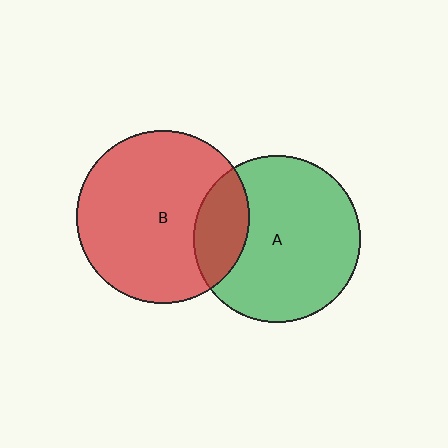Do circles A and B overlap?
Yes.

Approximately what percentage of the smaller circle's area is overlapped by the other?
Approximately 20%.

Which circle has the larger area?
Circle B (red).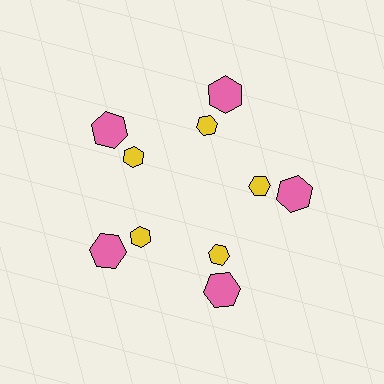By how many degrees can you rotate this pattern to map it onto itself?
The pattern maps onto itself every 72 degrees of rotation.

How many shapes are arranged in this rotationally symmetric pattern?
There are 10 shapes, arranged in 5 groups of 2.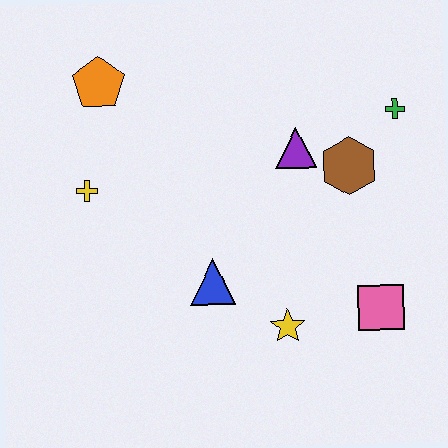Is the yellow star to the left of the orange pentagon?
No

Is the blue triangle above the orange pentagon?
No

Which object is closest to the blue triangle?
The yellow star is closest to the blue triangle.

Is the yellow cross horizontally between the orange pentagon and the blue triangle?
No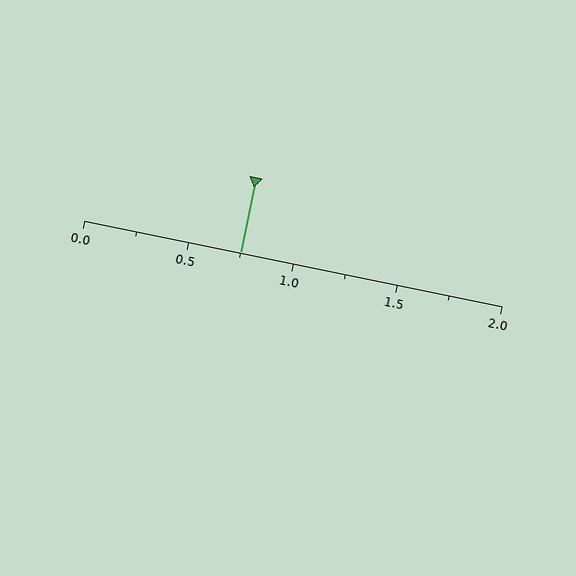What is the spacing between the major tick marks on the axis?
The major ticks are spaced 0.5 apart.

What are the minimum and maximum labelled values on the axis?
The axis runs from 0.0 to 2.0.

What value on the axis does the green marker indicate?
The marker indicates approximately 0.75.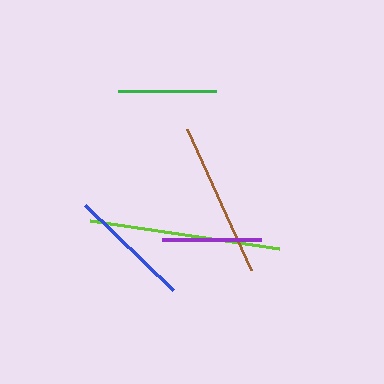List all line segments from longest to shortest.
From longest to shortest: lime, brown, blue, purple, green.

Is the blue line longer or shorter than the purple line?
The blue line is longer than the purple line.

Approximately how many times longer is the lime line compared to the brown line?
The lime line is approximately 1.2 times the length of the brown line.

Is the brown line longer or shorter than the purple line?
The brown line is longer than the purple line.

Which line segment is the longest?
The lime line is the longest at approximately 191 pixels.